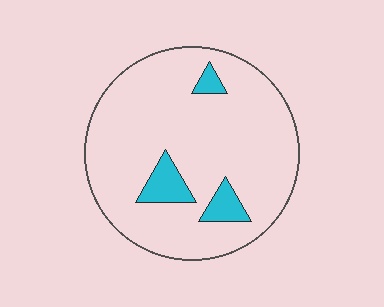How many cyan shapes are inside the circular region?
3.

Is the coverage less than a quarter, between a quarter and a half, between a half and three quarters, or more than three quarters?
Less than a quarter.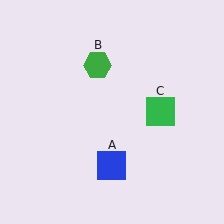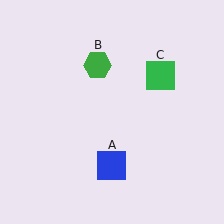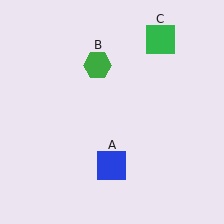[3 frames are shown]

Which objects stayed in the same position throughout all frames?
Blue square (object A) and green hexagon (object B) remained stationary.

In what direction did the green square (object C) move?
The green square (object C) moved up.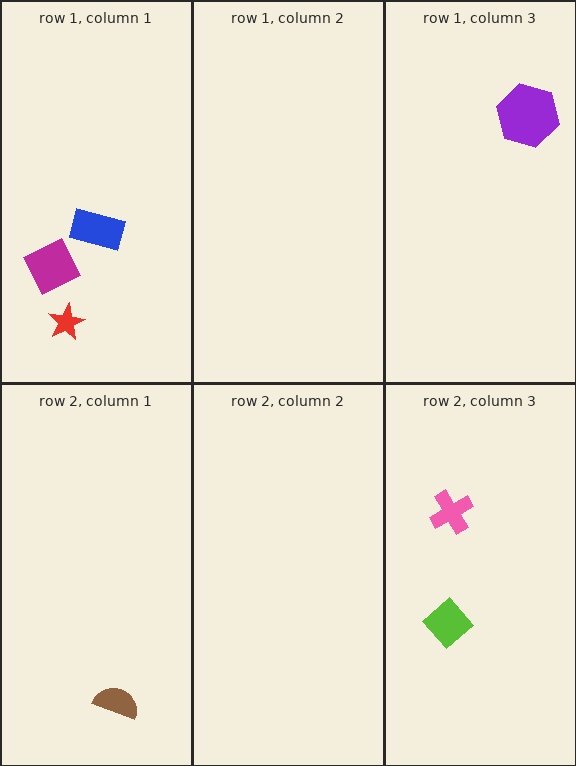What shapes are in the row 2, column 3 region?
The pink cross, the lime diamond.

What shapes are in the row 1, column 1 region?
The blue rectangle, the red star, the magenta square.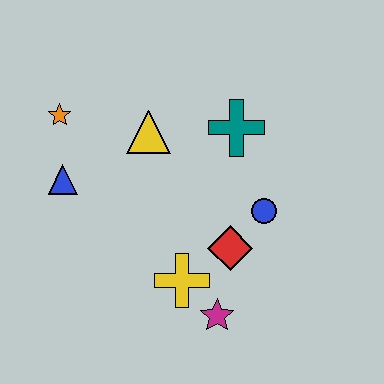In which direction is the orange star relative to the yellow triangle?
The orange star is to the left of the yellow triangle.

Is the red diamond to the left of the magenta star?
No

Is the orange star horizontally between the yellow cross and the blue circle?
No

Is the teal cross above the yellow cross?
Yes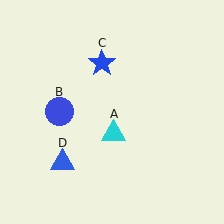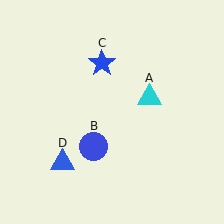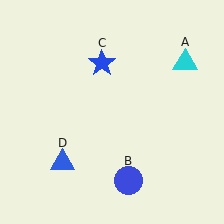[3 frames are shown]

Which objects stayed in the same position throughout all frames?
Blue star (object C) and blue triangle (object D) remained stationary.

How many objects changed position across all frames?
2 objects changed position: cyan triangle (object A), blue circle (object B).